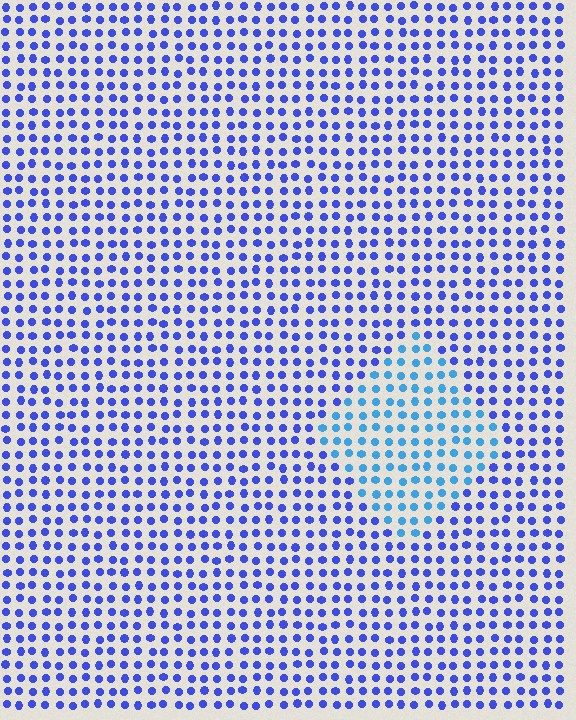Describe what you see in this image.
The image is filled with small blue elements in a uniform arrangement. A diamond-shaped region is visible where the elements are tinted to a slightly different hue, forming a subtle color boundary.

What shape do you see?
I see a diamond.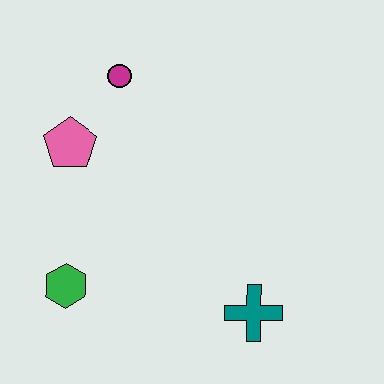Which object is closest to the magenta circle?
The pink pentagon is closest to the magenta circle.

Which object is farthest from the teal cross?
The magenta circle is farthest from the teal cross.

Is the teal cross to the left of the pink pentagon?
No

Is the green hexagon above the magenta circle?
No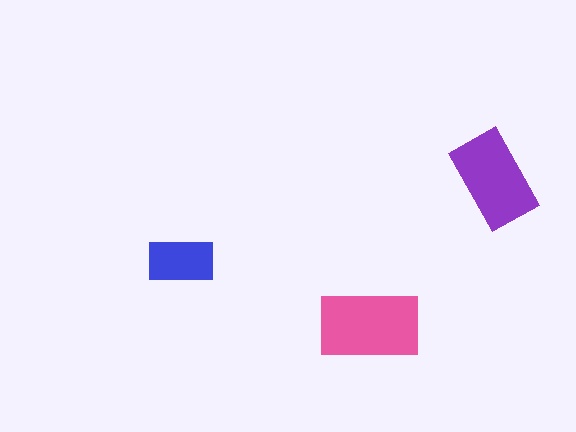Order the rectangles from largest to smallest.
the pink one, the purple one, the blue one.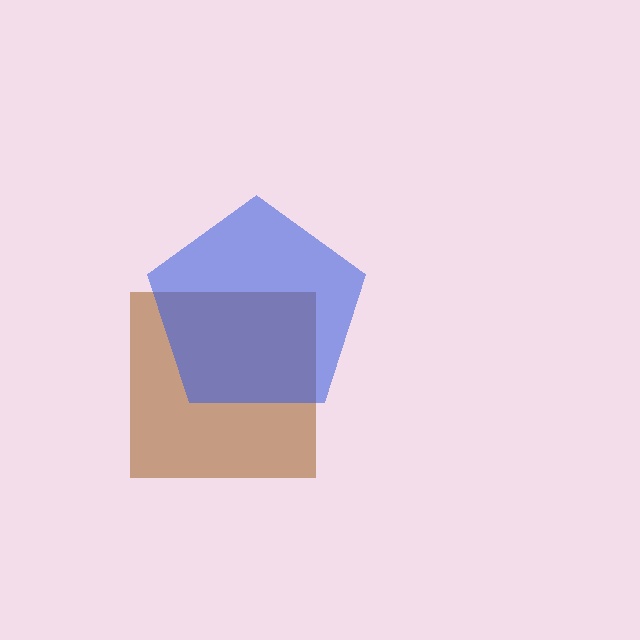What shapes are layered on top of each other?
The layered shapes are: a brown square, a blue pentagon.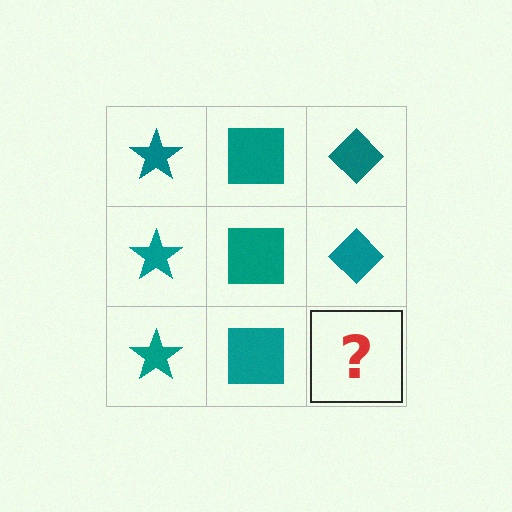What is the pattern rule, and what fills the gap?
The rule is that each column has a consistent shape. The gap should be filled with a teal diamond.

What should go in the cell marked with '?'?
The missing cell should contain a teal diamond.